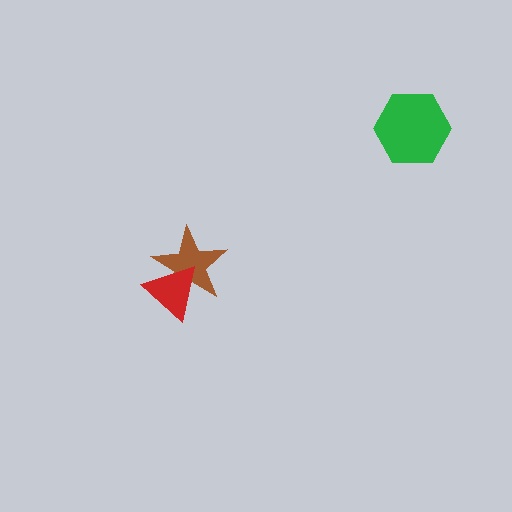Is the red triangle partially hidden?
No, no other shape covers it.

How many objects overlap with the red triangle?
1 object overlaps with the red triangle.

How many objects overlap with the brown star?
1 object overlaps with the brown star.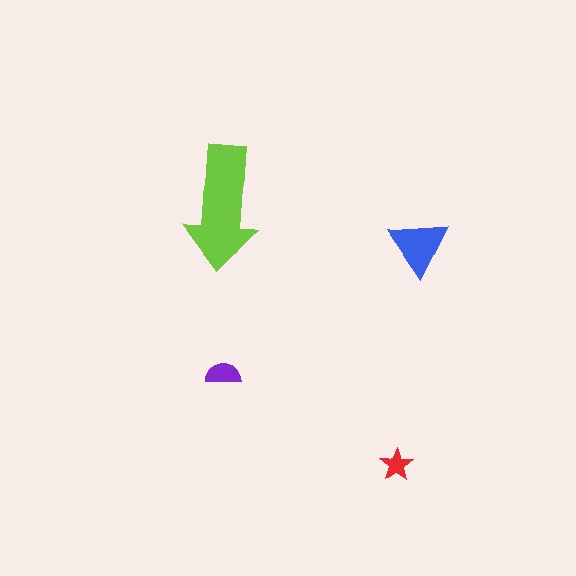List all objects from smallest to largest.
The red star, the purple semicircle, the blue triangle, the lime arrow.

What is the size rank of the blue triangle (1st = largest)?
2nd.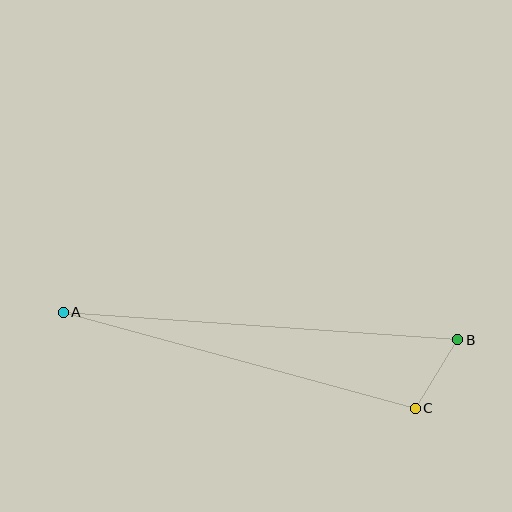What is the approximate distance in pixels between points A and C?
The distance between A and C is approximately 365 pixels.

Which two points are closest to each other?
Points B and C are closest to each other.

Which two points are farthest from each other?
Points A and B are farthest from each other.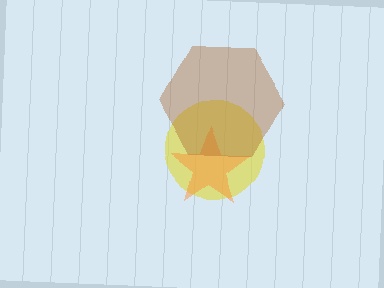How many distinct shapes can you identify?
There are 3 distinct shapes: a yellow circle, an orange star, a brown hexagon.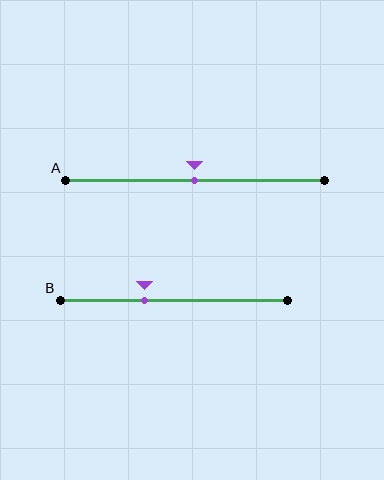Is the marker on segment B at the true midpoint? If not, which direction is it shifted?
No, the marker on segment B is shifted to the left by about 13% of the segment length.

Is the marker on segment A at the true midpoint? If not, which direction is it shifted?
Yes, the marker on segment A is at the true midpoint.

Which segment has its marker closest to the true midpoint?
Segment A has its marker closest to the true midpoint.